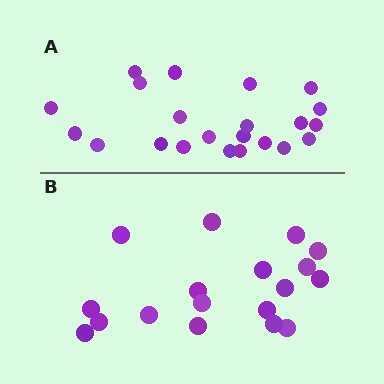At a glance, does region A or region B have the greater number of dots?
Region A (the top region) has more dots.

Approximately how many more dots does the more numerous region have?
Region A has about 4 more dots than region B.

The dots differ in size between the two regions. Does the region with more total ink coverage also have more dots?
No. Region B has more total ink coverage because its dots are larger, but region A actually contains more individual dots. Total area can be misleading — the number of items is what matters here.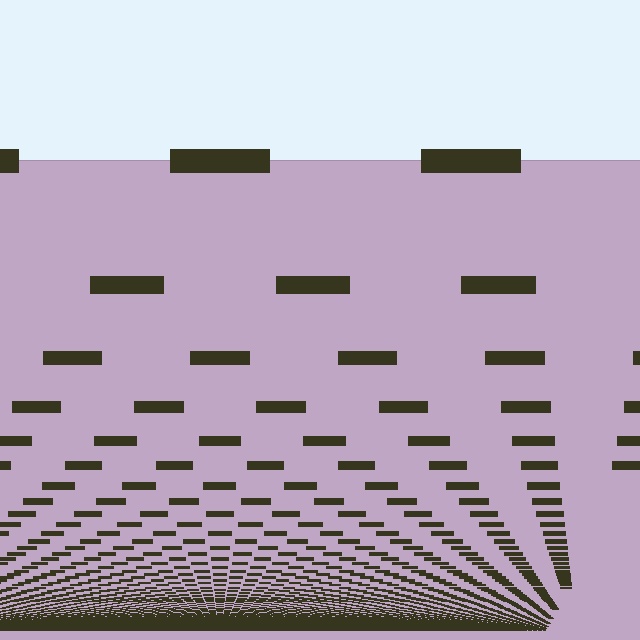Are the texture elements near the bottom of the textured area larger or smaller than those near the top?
Smaller. The gradient is inverted — elements near the bottom are smaller and denser.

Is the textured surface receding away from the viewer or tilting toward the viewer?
The surface appears to tilt toward the viewer. Texture elements get larger and sparser toward the top.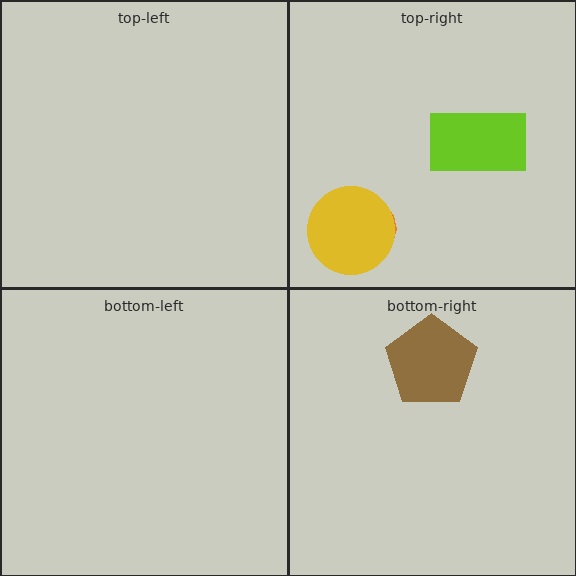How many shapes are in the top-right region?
3.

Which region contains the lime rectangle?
The top-right region.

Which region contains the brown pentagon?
The bottom-right region.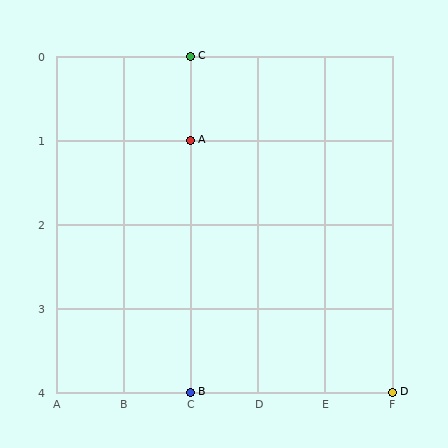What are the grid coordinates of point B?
Point B is at grid coordinates (C, 4).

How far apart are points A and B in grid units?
Points A and B are 3 rows apart.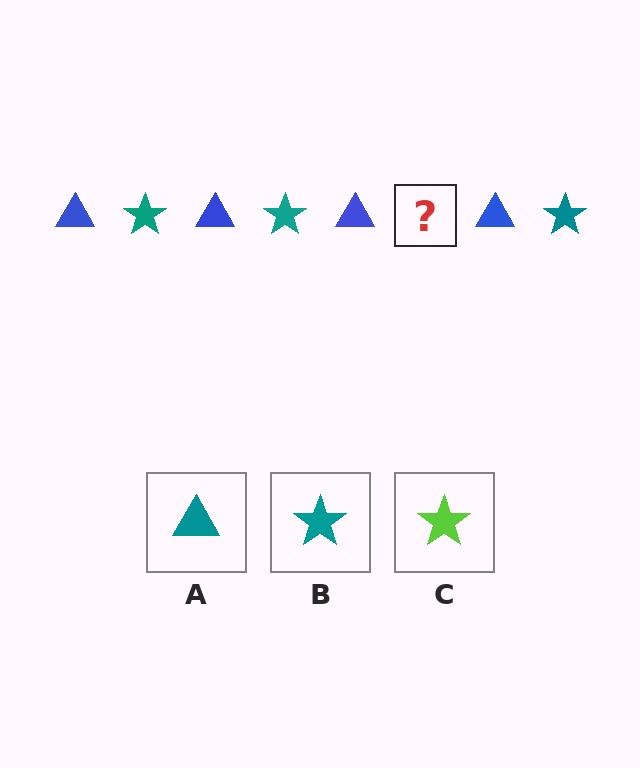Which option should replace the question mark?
Option B.